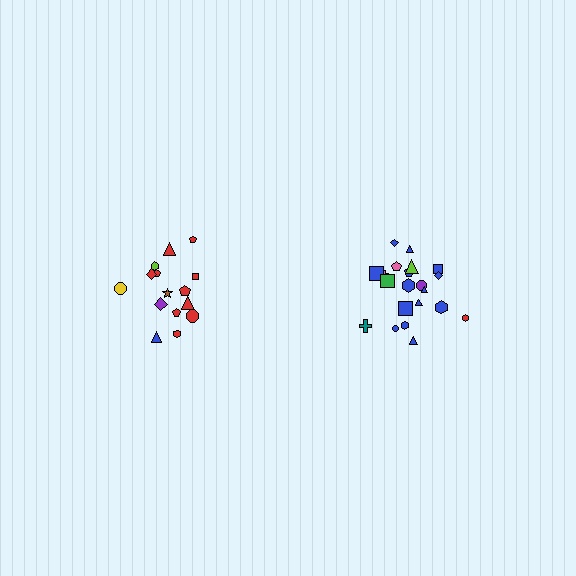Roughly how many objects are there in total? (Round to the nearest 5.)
Roughly 35 objects in total.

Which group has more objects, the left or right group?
The right group.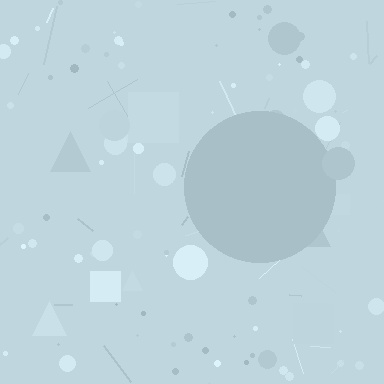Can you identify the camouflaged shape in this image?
The camouflaged shape is a circle.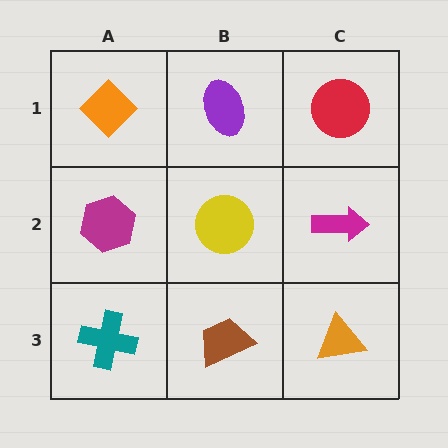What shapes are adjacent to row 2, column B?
A purple ellipse (row 1, column B), a brown trapezoid (row 3, column B), a magenta hexagon (row 2, column A), a magenta arrow (row 2, column C).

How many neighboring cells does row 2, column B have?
4.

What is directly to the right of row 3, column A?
A brown trapezoid.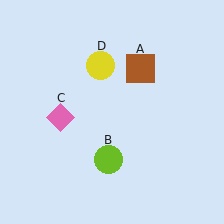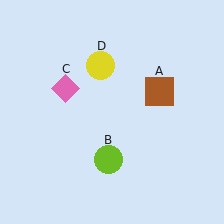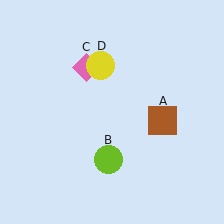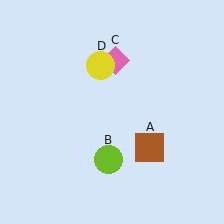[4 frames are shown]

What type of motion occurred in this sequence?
The brown square (object A), pink diamond (object C) rotated clockwise around the center of the scene.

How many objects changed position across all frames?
2 objects changed position: brown square (object A), pink diamond (object C).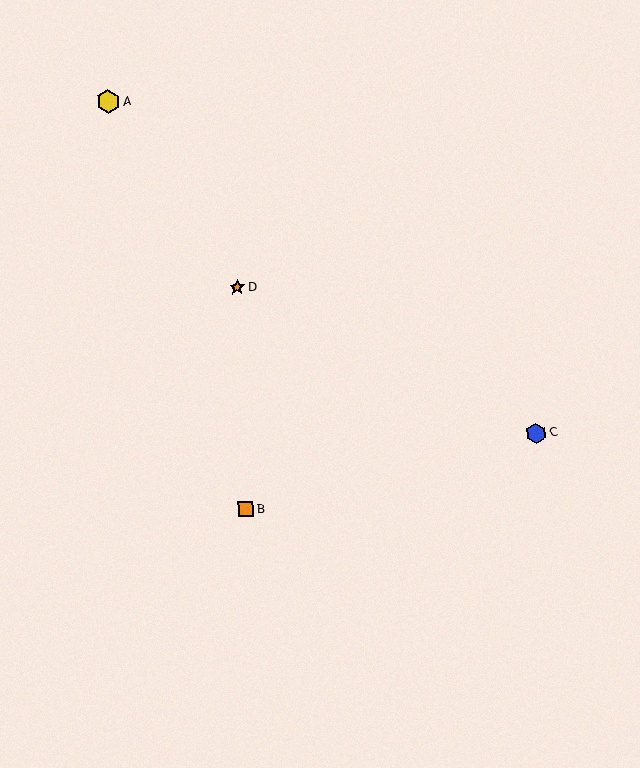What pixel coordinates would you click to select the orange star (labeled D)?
Click at (237, 287) to select the orange star D.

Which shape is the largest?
The yellow hexagon (labeled A) is the largest.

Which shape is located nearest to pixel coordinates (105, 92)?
The yellow hexagon (labeled A) at (108, 102) is nearest to that location.